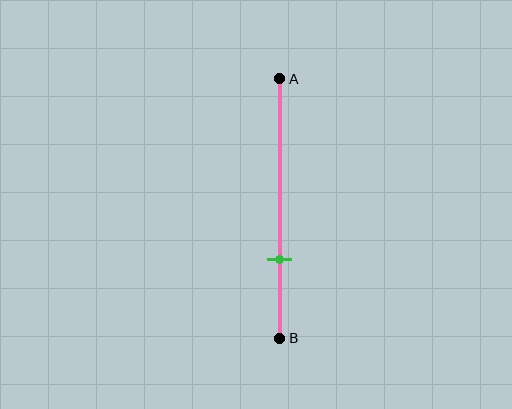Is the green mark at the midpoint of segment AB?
No, the mark is at about 70% from A, not at the 50% midpoint.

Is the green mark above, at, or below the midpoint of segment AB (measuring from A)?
The green mark is below the midpoint of segment AB.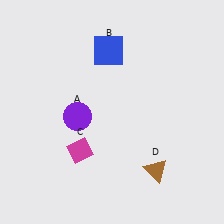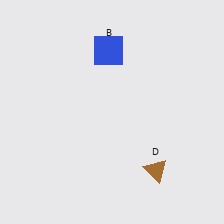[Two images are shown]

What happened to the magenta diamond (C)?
The magenta diamond (C) was removed in Image 2. It was in the bottom-left area of Image 1.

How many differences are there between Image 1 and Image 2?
There are 2 differences between the two images.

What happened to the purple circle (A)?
The purple circle (A) was removed in Image 2. It was in the bottom-left area of Image 1.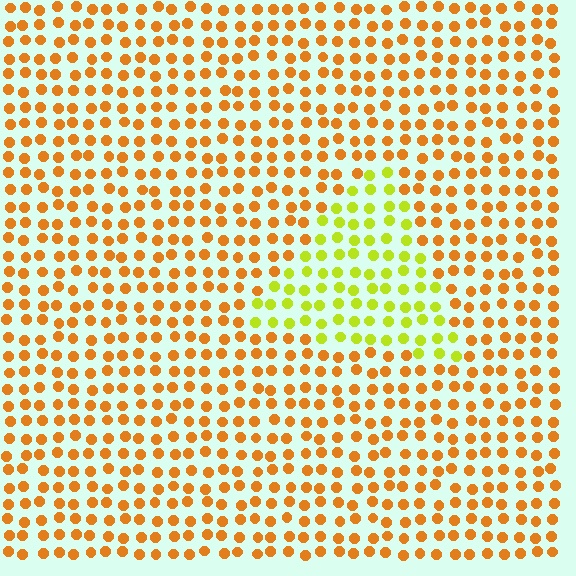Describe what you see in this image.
The image is filled with small orange elements in a uniform arrangement. A triangle-shaped region is visible where the elements are tinted to a slightly different hue, forming a subtle color boundary.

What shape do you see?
I see a triangle.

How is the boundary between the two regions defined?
The boundary is defined purely by a slight shift in hue (about 44 degrees). Spacing, size, and orientation are identical on both sides.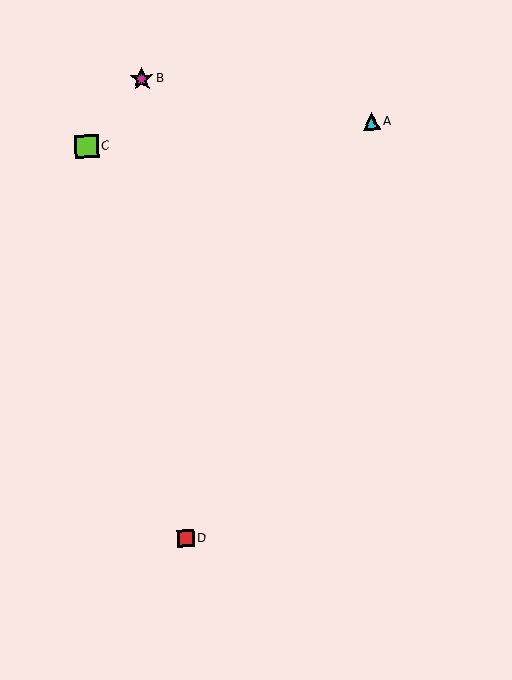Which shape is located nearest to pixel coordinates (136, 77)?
The magenta star (labeled B) at (142, 79) is nearest to that location.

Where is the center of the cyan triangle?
The center of the cyan triangle is at (371, 121).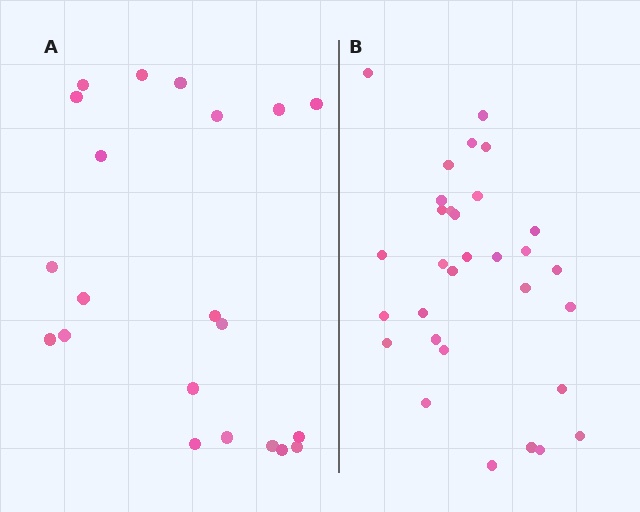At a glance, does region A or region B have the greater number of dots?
Region B (the right region) has more dots.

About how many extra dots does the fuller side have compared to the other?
Region B has roughly 10 or so more dots than region A.